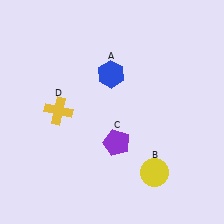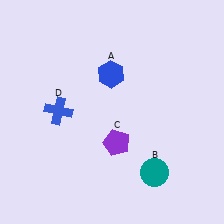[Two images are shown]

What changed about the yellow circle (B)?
In Image 1, B is yellow. In Image 2, it changed to teal.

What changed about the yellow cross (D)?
In Image 1, D is yellow. In Image 2, it changed to blue.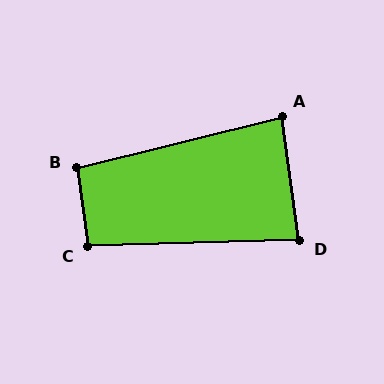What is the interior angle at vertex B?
Approximately 96 degrees (obtuse).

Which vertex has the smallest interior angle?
A, at approximately 84 degrees.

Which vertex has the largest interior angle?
C, at approximately 96 degrees.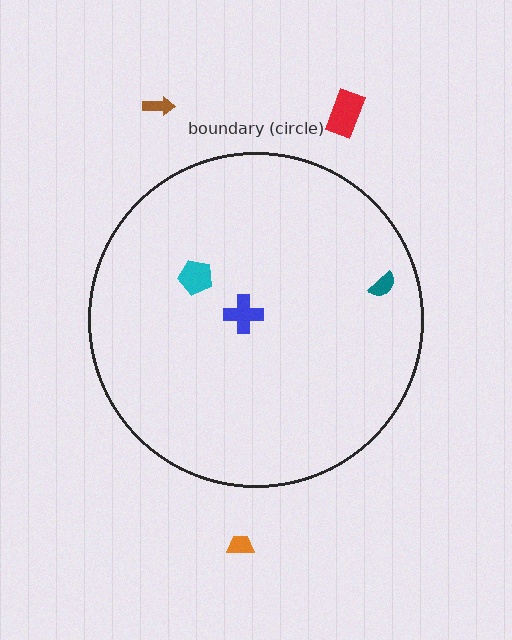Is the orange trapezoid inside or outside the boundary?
Outside.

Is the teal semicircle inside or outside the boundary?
Inside.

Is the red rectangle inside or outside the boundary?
Outside.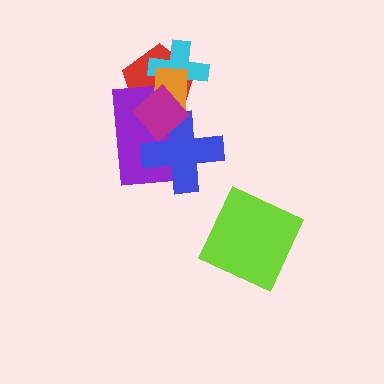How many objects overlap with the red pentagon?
4 objects overlap with the red pentagon.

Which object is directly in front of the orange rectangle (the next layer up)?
The blue cross is directly in front of the orange rectangle.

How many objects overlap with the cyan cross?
3 objects overlap with the cyan cross.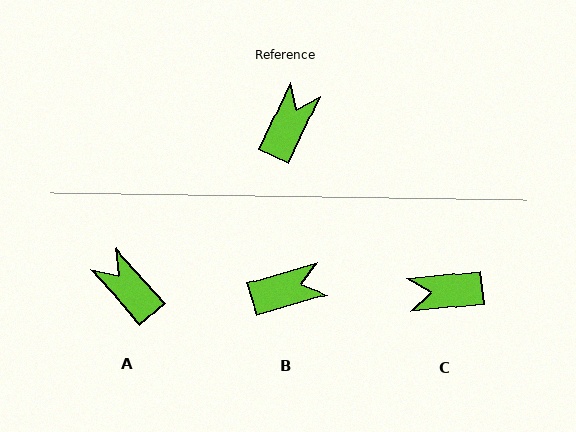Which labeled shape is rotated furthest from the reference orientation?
C, about 122 degrees away.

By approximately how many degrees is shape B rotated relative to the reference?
Approximately 48 degrees clockwise.